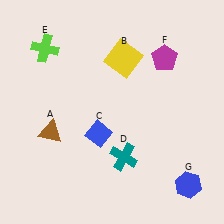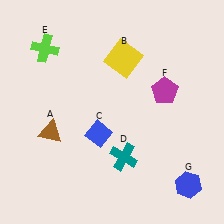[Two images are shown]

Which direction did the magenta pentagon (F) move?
The magenta pentagon (F) moved down.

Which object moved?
The magenta pentagon (F) moved down.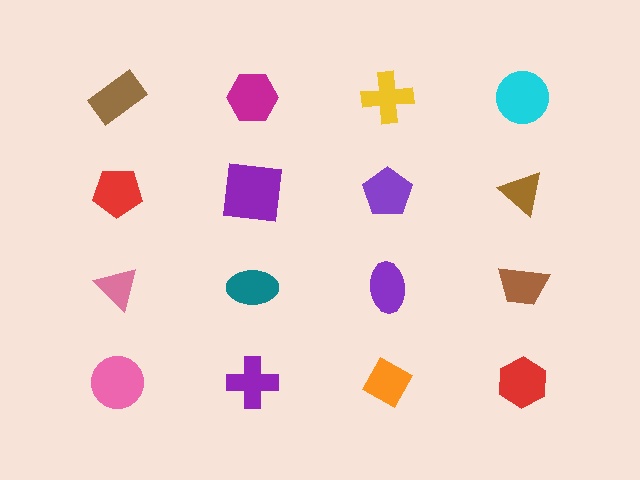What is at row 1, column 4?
A cyan circle.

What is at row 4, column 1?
A pink circle.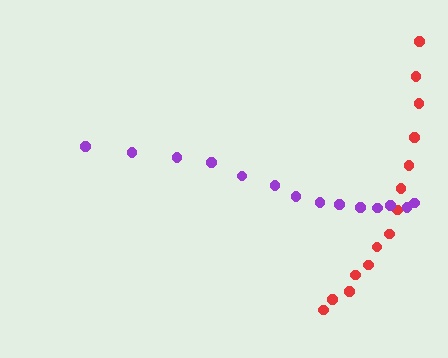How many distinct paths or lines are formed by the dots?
There are 2 distinct paths.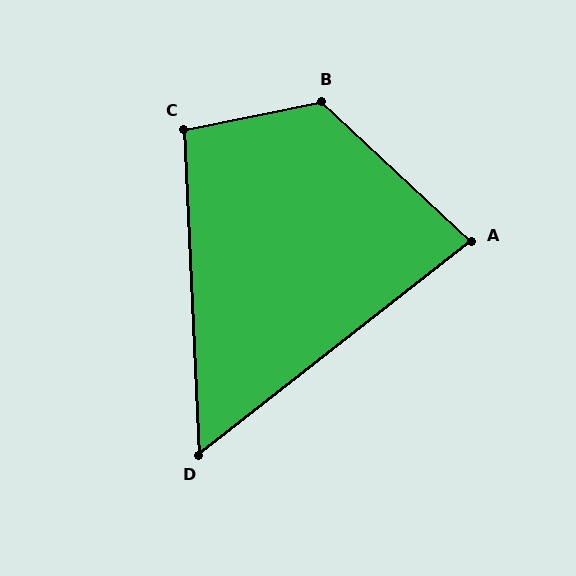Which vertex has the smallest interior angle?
D, at approximately 55 degrees.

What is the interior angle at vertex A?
Approximately 81 degrees (acute).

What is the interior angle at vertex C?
Approximately 99 degrees (obtuse).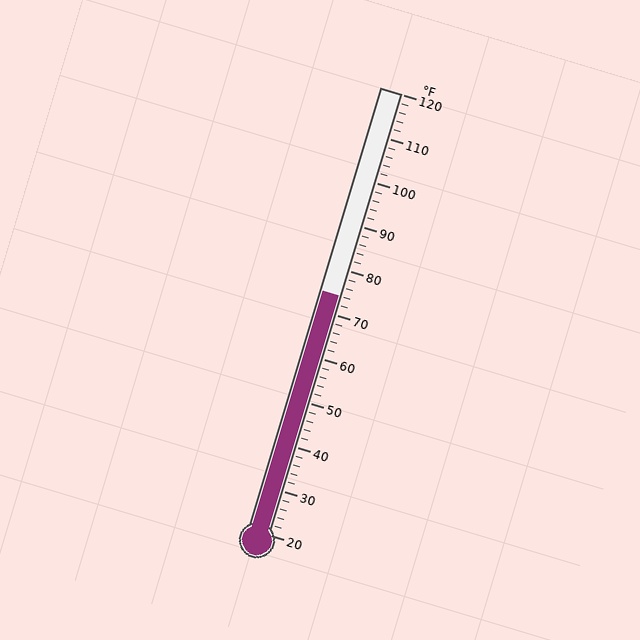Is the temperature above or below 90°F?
The temperature is below 90°F.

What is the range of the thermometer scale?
The thermometer scale ranges from 20°F to 120°F.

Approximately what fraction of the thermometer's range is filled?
The thermometer is filled to approximately 55% of its range.